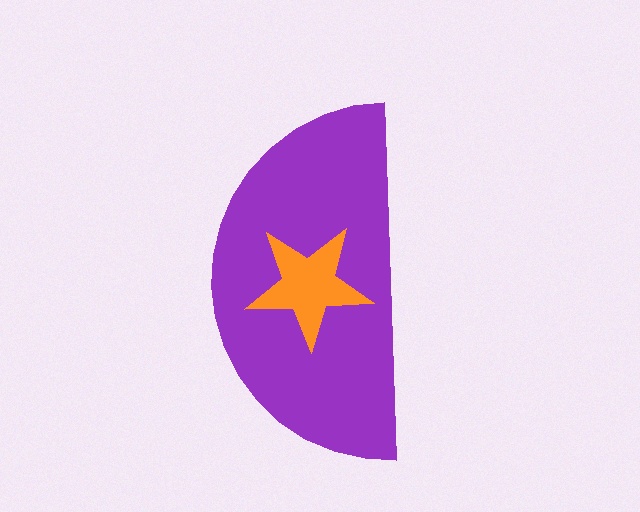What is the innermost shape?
The orange star.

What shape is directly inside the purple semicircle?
The orange star.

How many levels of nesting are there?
2.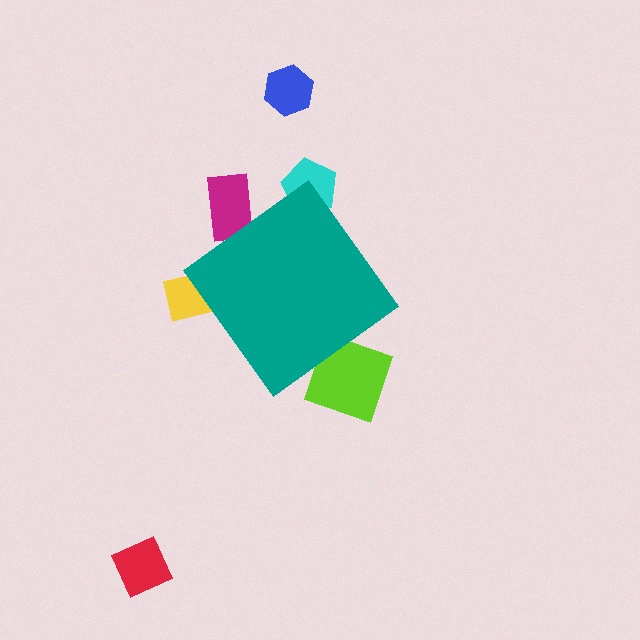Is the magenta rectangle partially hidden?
Yes, the magenta rectangle is partially hidden behind the teal diamond.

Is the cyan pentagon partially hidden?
Yes, the cyan pentagon is partially hidden behind the teal diamond.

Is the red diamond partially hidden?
No, the red diamond is fully visible.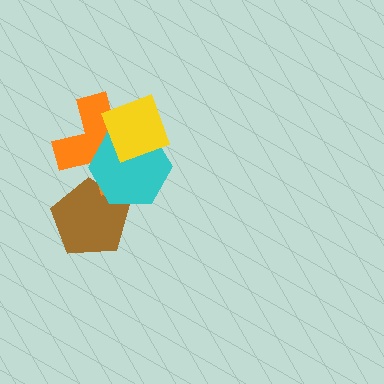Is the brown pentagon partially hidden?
Yes, it is partially covered by another shape.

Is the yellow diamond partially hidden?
No, no other shape covers it.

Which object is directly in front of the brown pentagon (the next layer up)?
The orange cross is directly in front of the brown pentagon.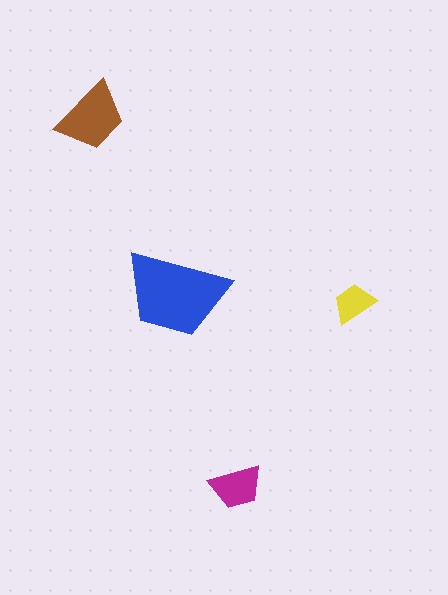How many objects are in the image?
There are 4 objects in the image.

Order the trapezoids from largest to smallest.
the blue one, the brown one, the magenta one, the yellow one.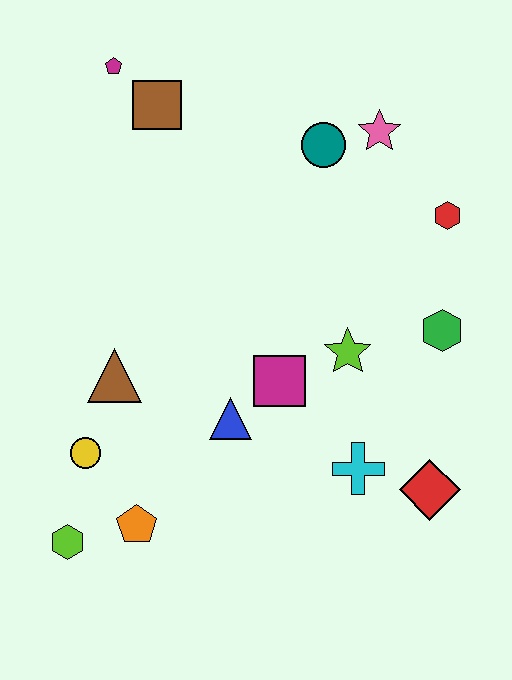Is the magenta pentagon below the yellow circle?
No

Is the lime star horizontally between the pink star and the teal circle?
Yes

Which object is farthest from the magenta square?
The magenta pentagon is farthest from the magenta square.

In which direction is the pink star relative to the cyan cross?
The pink star is above the cyan cross.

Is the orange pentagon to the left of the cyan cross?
Yes